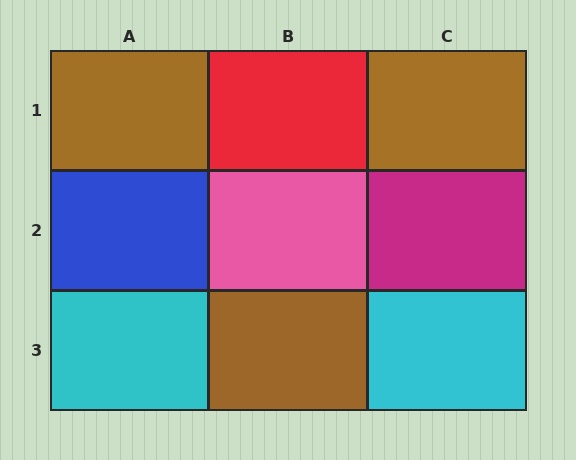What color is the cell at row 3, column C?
Cyan.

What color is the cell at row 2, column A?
Blue.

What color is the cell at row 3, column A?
Cyan.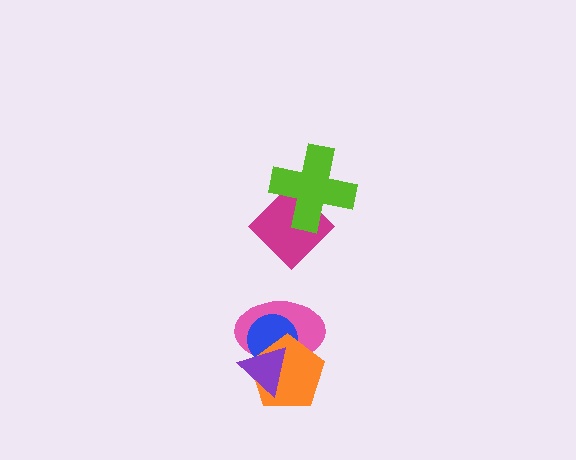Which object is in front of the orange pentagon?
The purple triangle is in front of the orange pentagon.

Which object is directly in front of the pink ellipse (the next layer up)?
The blue circle is directly in front of the pink ellipse.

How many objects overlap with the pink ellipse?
3 objects overlap with the pink ellipse.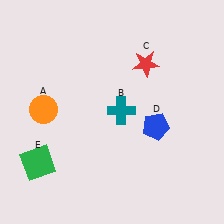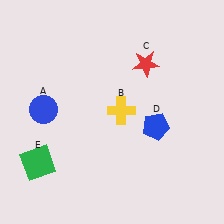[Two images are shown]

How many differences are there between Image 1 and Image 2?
There are 2 differences between the two images.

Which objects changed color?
A changed from orange to blue. B changed from teal to yellow.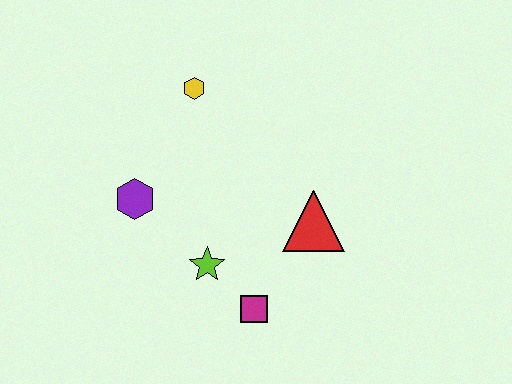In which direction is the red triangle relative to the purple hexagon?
The red triangle is to the right of the purple hexagon.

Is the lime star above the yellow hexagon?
No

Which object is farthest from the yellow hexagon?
The magenta square is farthest from the yellow hexagon.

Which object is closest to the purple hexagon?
The lime star is closest to the purple hexagon.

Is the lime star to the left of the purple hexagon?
No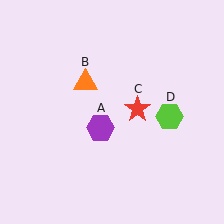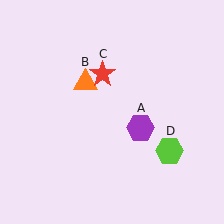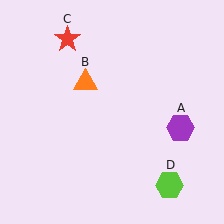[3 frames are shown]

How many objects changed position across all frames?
3 objects changed position: purple hexagon (object A), red star (object C), lime hexagon (object D).